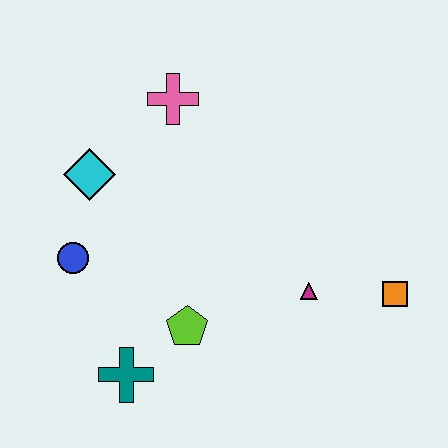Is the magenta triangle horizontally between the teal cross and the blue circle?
No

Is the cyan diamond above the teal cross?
Yes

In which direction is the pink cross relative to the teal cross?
The pink cross is above the teal cross.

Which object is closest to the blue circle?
The cyan diamond is closest to the blue circle.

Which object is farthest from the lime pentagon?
The pink cross is farthest from the lime pentagon.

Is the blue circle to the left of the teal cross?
Yes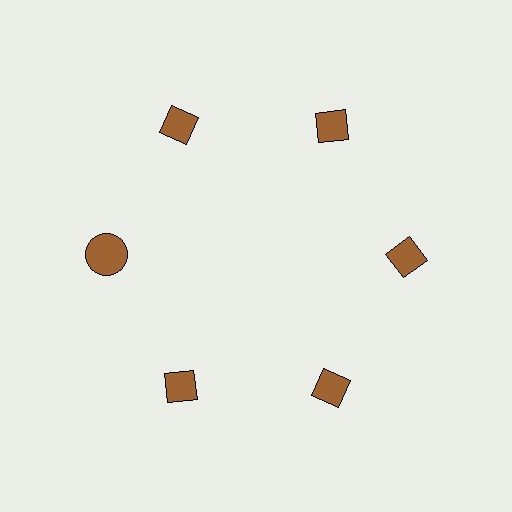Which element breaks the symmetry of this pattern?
The brown circle at roughly the 9 o'clock position breaks the symmetry. All other shapes are brown diamonds.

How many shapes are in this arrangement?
There are 6 shapes arranged in a ring pattern.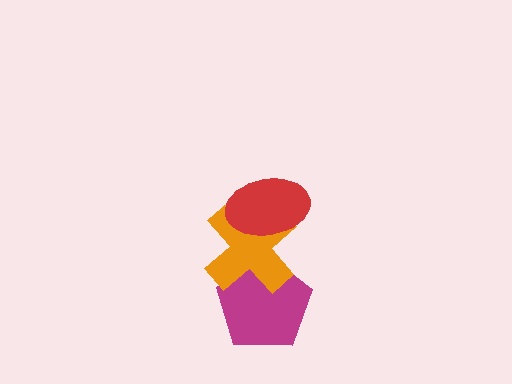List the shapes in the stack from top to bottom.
From top to bottom: the red ellipse, the orange cross, the magenta pentagon.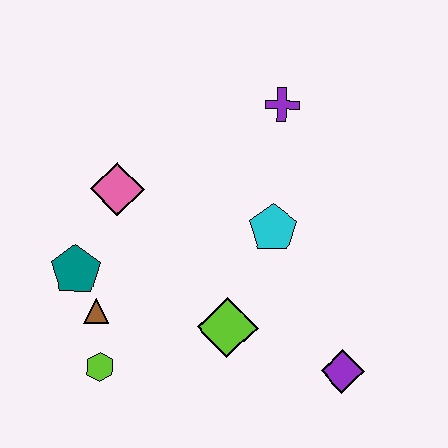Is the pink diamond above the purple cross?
No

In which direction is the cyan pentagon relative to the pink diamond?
The cyan pentagon is to the right of the pink diamond.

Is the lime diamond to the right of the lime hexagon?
Yes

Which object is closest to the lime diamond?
The cyan pentagon is closest to the lime diamond.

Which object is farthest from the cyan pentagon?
The lime hexagon is farthest from the cyan pentagon.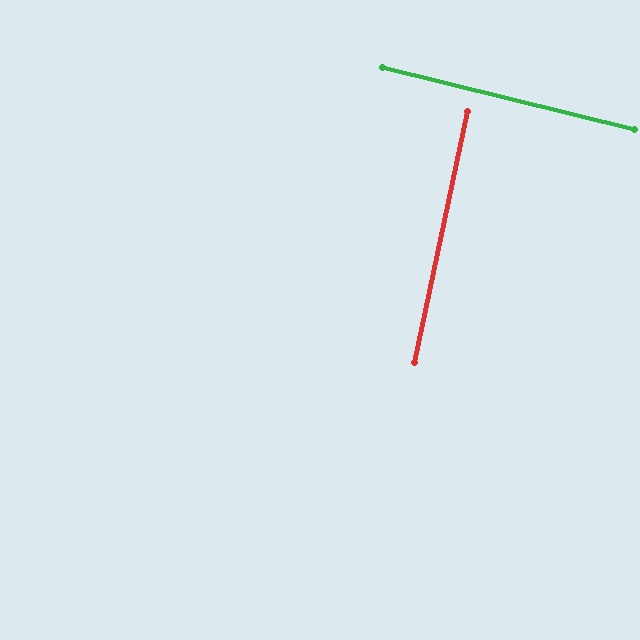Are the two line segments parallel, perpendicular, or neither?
Perpendicular — they meet at approximately 88°.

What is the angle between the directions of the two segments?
Approximately 88 degrees.